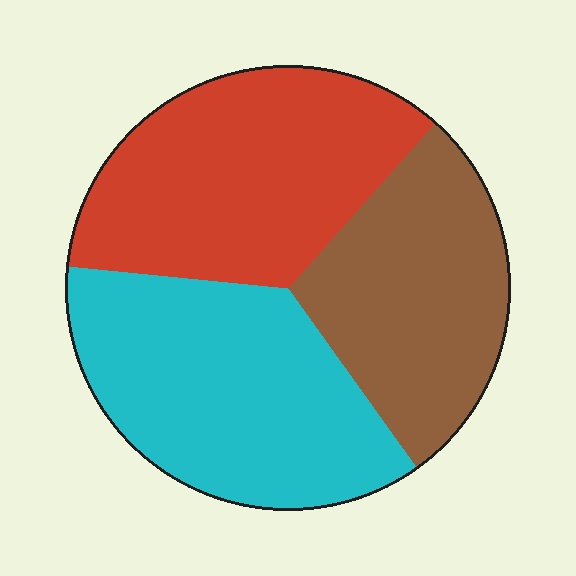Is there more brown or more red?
Red.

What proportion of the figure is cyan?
Cyan takes up about three eighths (3/8) of the figure.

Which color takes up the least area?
Brown, at roughly 30%.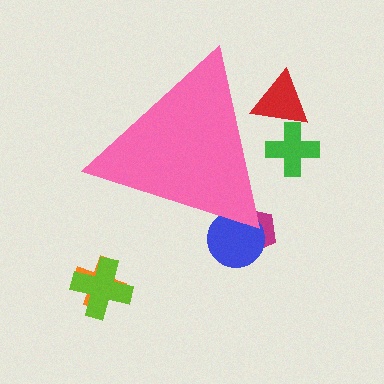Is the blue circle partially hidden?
Yes, the blue circle is partially hidden behind the pink triangle.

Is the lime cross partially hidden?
No, the lime cross is fully visible.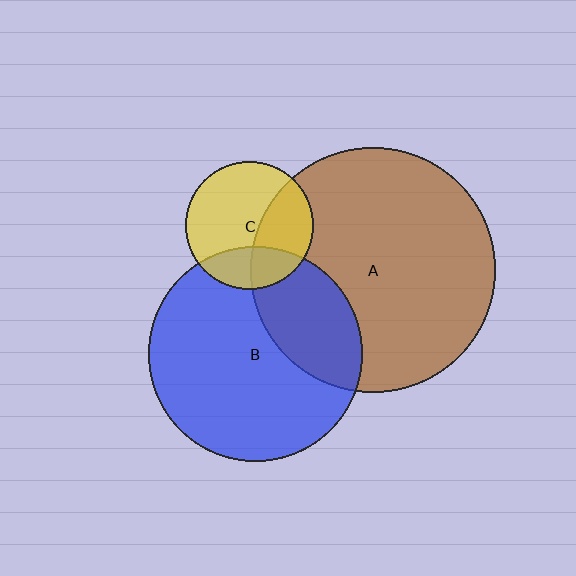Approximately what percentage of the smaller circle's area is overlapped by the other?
Approximately 30%.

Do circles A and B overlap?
Yes.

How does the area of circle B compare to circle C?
Approximately 2.8 times.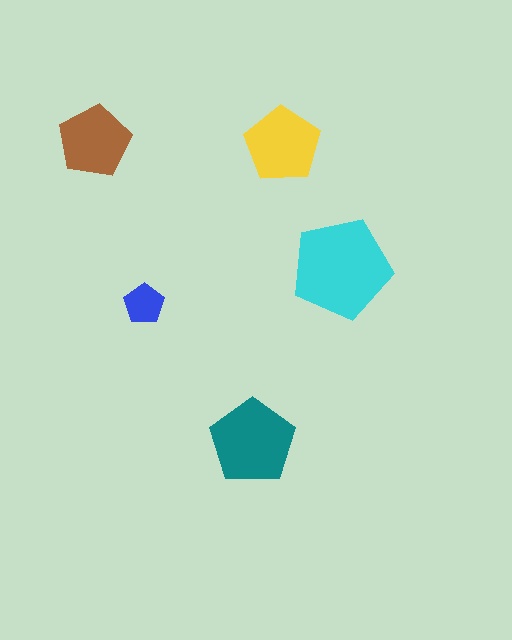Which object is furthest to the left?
The brown pentagon is leftmost.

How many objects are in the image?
There are 5 objects in the image.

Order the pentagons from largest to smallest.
the cyan one, the teal one, the yellow one, the brown one, the blue one.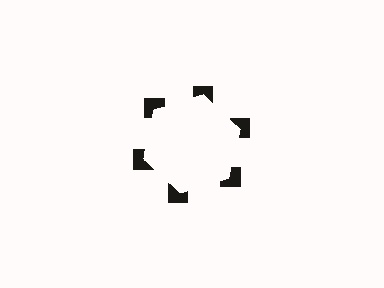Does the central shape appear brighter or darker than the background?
It typically appears slightly brighter than the background, even though no actual brightness change is drawn.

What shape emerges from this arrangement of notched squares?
An illusory hexagon — its edges are inferred from the aligned wedge cuts in the notched squares, not physically drawn.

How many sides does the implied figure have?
6 sides.